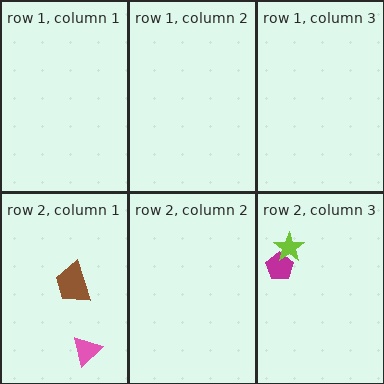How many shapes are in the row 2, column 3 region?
2.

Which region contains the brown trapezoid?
The row 2, column 1 region.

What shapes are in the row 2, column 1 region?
The brown trapezoid, the pink triangle.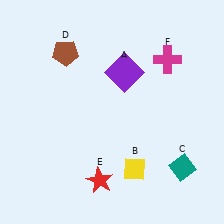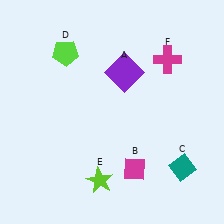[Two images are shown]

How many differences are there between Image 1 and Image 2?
There are 3 differences between the two images.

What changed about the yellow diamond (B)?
In Image 1, B is yellow. In Image 2, it changed to magenta.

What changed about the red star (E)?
In Image 1, E is red. In Image 2, it changed to lime.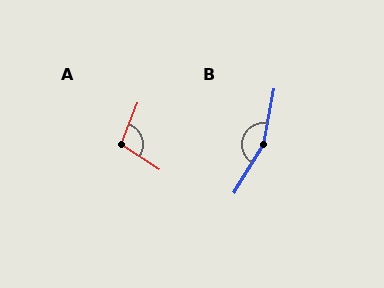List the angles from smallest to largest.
A (102°), B (159°).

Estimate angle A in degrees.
Approximately 102 degrees.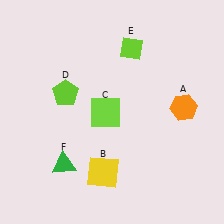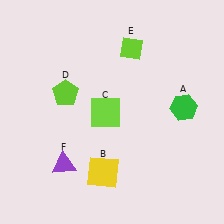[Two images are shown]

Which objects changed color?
A changed from orange to green. F changed from green to purple.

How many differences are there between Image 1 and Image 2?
There are 2 differences between the two images.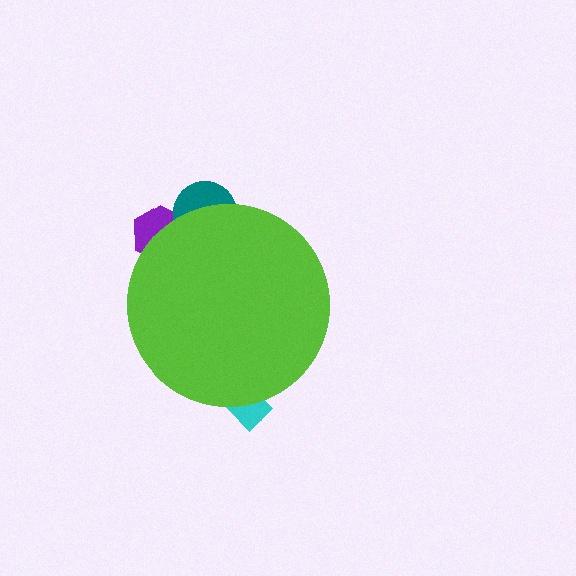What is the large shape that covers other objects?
A lime circle.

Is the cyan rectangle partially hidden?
Yes, the cyan rectangle is partially hidden behind the lime circle.